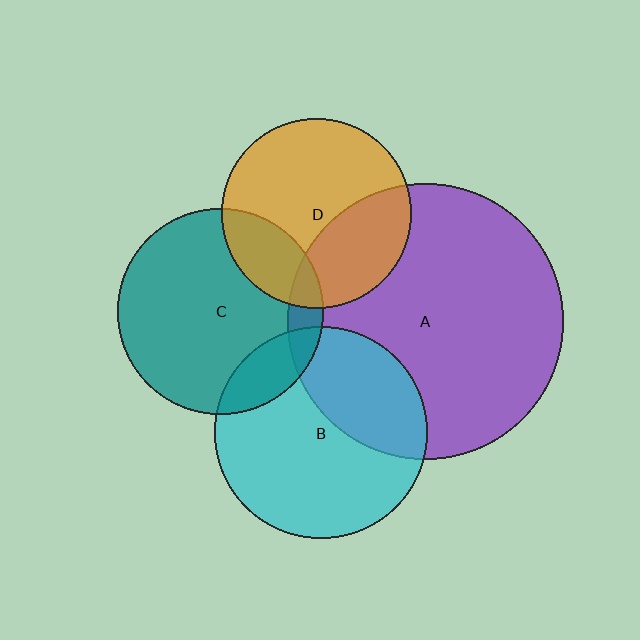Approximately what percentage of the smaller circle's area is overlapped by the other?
Approximately 10%.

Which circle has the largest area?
Circle A (purple).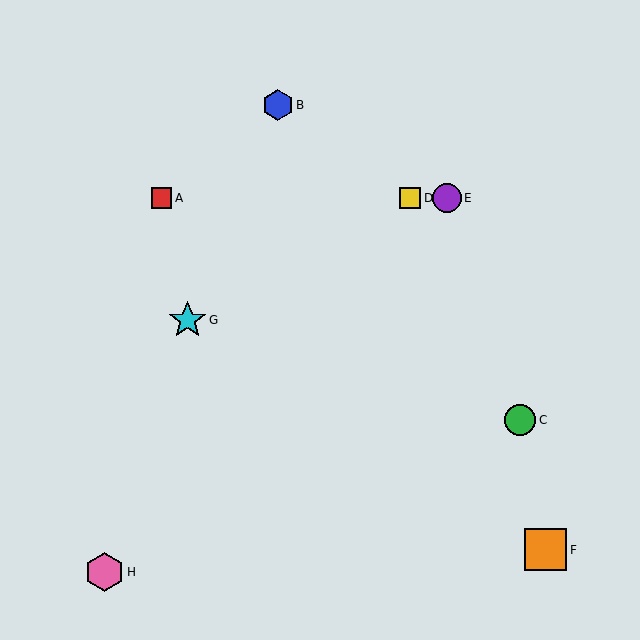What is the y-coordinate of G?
Object G is at y≈320.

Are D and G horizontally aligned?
No, D is at y≈198 and G is at y≈320.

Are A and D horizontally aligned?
Yes, both are at y≈198.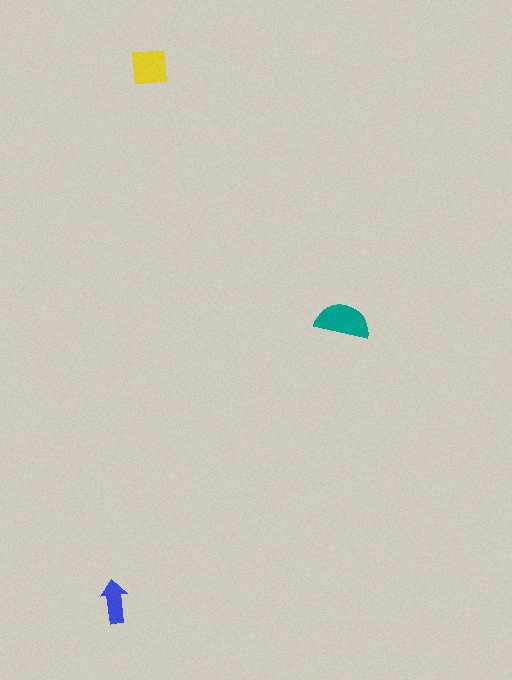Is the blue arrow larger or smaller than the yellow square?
Smaller.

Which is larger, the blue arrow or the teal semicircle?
The teal semicircle.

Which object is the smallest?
The blue arrow.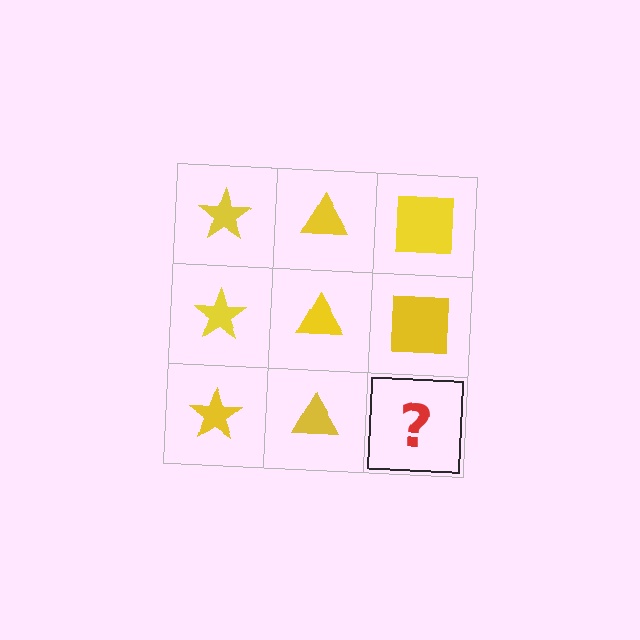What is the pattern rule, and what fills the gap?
The rule is that each column has a consistent shape. The gap should be filled with a yellow square.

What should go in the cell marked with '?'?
The missing cell should contain a yellow square.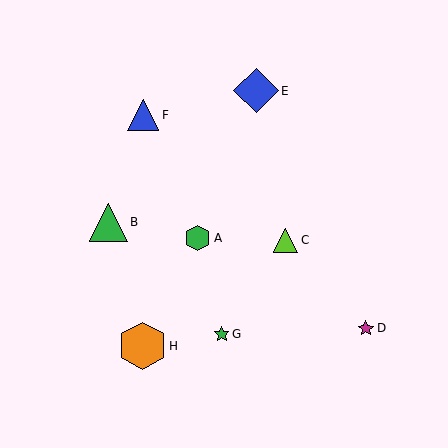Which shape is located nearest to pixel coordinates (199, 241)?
The green hexagon (labeled A) at (198, 238) is nearest to that location.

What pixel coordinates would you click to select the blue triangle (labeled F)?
Click at (143, 115) to select the blue triangle F.